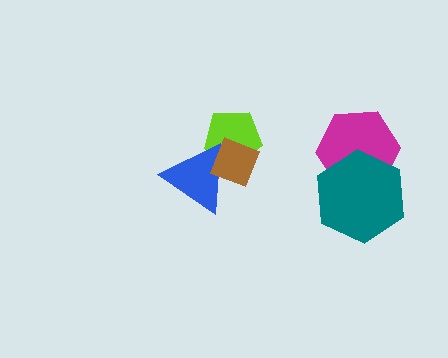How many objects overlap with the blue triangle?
2 objects overlap with the blue triangle.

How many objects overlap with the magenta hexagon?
1 object overlaps with the magenta hexagon.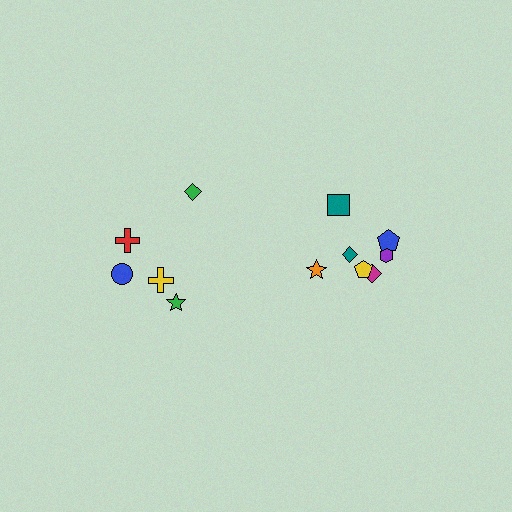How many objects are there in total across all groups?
There are 12 objects.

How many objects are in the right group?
There are 7 objects.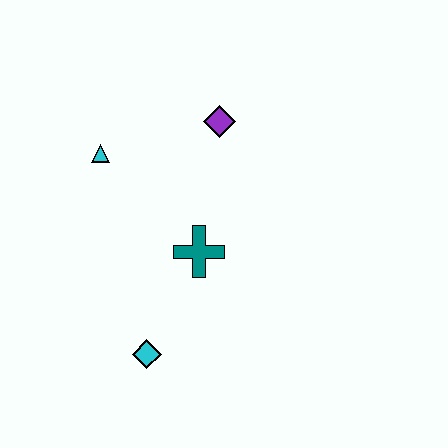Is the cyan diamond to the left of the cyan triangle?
No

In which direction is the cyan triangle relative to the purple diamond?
The cyan triangle is to the left of the purple diamond.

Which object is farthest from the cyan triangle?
The cyan diamond is farthest from the cyan triangle.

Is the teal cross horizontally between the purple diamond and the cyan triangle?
Yes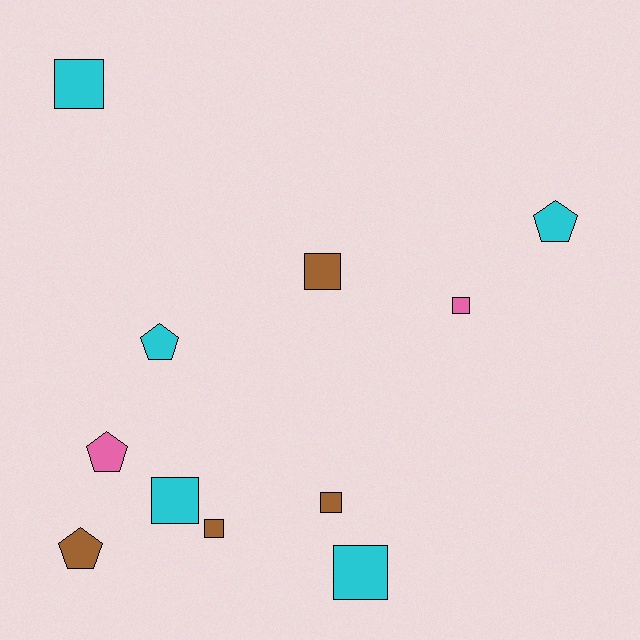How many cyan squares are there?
There are 3 cyan squares.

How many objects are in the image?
There are 11 objects.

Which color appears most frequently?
Cyan, with 5 objects.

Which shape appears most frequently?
Square, with 7 objects.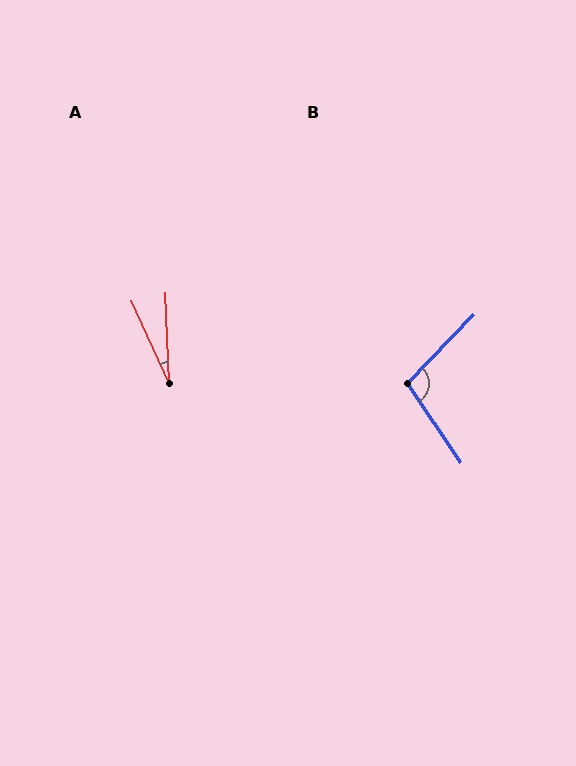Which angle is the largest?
B, at approximately 102 degrees.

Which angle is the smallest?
A, at approximately 22 degrees.